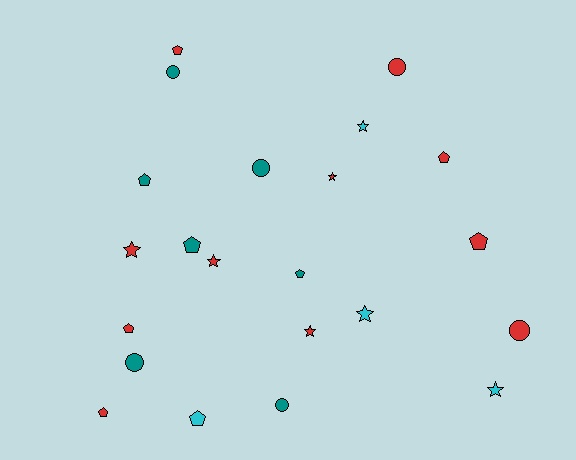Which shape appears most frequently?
Pentagon, with 9 objects.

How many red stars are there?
There are 4 red stars.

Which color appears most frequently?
Red, with 11 objects.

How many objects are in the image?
There are 22 objects.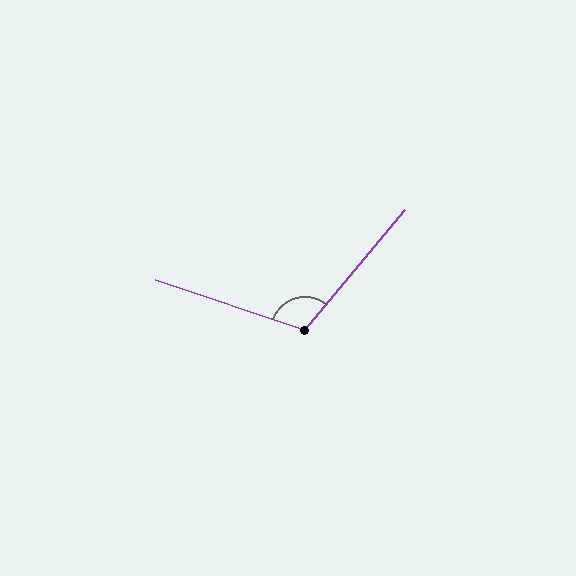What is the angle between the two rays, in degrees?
Approximately 111 degrees.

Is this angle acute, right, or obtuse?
It is obtuse.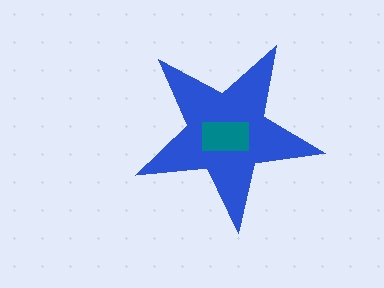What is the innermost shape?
The teal rectangle.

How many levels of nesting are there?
2.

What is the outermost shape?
The blue star.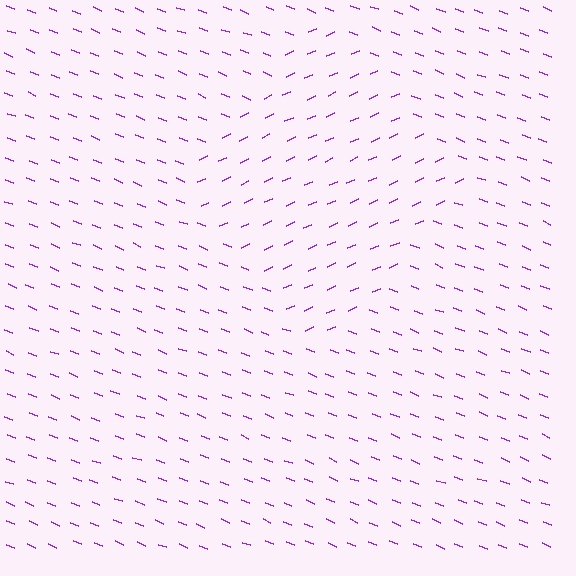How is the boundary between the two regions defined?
The boundary is defined purely by a change in line orientation (approximately 45 degrees difference). All lines are the same color and thickness.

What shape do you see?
I see a diamond.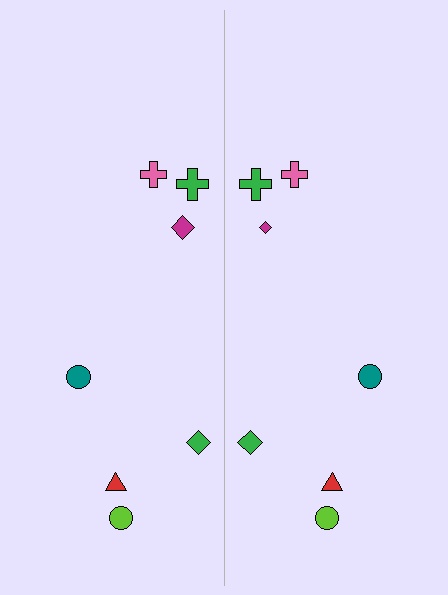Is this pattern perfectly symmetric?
No, the pattern is not perfectly symmetric. The magenta diamond on the right side has a different size than its mirror counterpart.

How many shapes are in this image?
There are 14 shapes in this image.